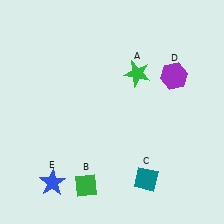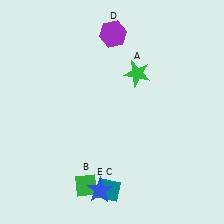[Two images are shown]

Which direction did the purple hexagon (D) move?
The purple hexagon (D) moved left.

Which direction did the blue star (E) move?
The blue star (E) moved right.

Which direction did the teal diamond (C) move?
The teal diamond (C) moved left.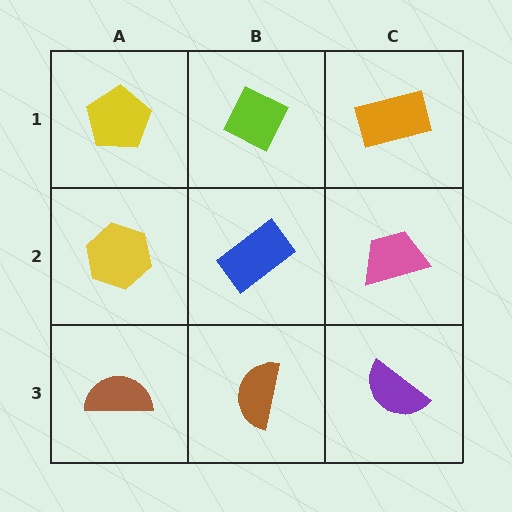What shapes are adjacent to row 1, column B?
A blue rectangle (row 2, column B), a yellow pentagon (row 1, column A), an orange rectangle (row 1, column C).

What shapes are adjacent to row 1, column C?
A pink trapezoid (row 2, column C), a lime diamond (row 1, column B).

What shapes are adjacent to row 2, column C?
An orange rectangle (row 1, column C), a purple semicircle (row 3, column C), a blue rectangle (row 2, column B).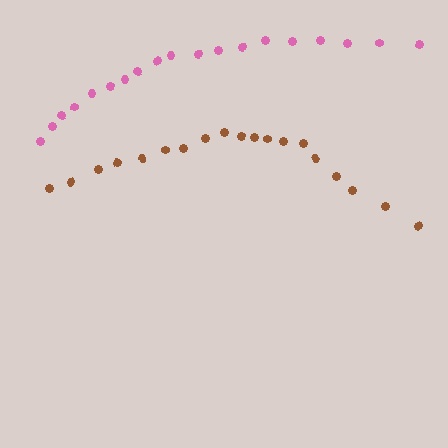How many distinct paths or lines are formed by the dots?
There are 2 distinct paths.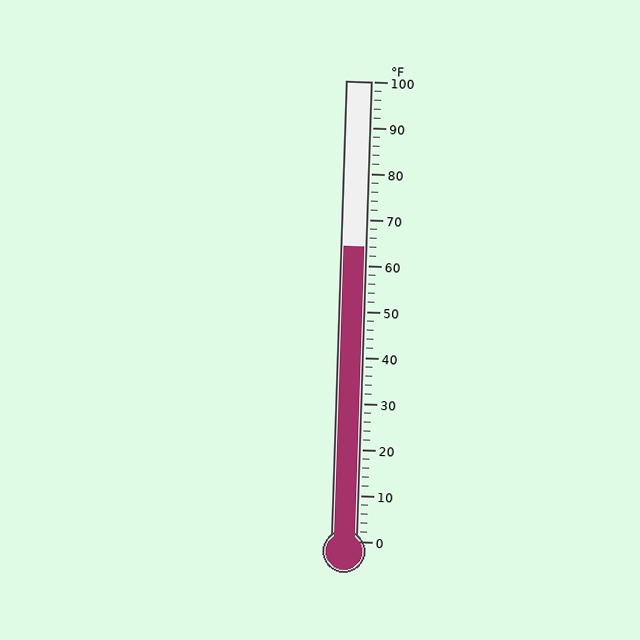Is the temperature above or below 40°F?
The temperature is above 40°F.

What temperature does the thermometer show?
The thermometer shows approximately 64°F.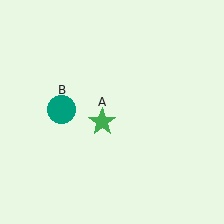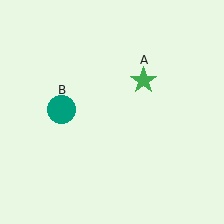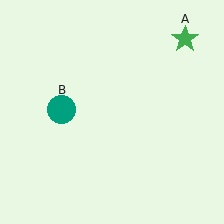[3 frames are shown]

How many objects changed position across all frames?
1 object changed position: green star (object A).